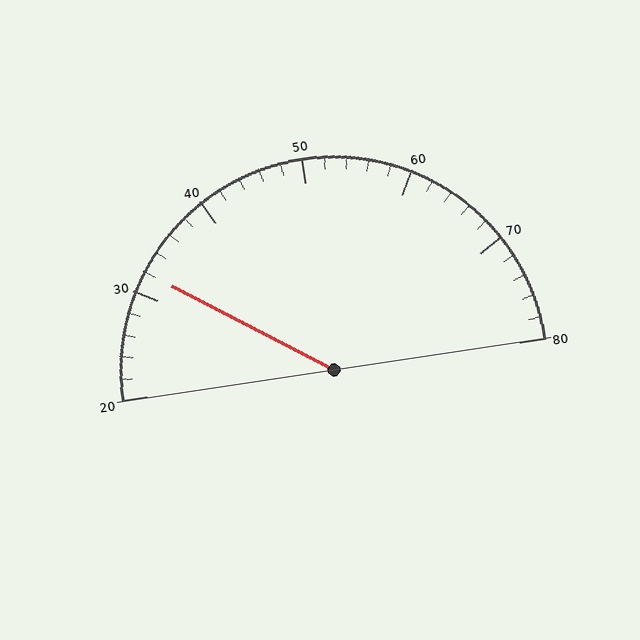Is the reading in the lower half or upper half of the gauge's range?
The reading is in the lower half of the range (20 to 80).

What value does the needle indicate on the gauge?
The needle indicates approximately 32.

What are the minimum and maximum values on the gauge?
The gauge ranges from 20 to 80.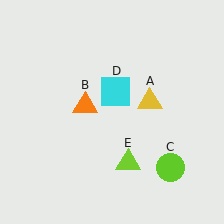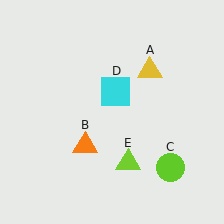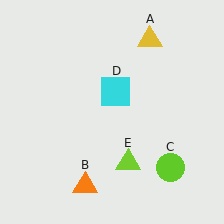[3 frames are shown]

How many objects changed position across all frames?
2 objects changed position: yellow triangle (object A), orange triangle (object B).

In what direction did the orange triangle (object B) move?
The orange triangle (object B) moved down.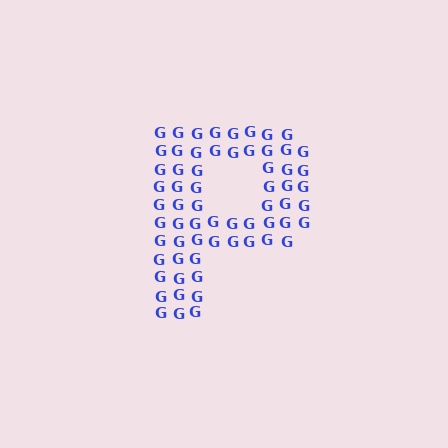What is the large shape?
The large shape is the letter P.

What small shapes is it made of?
It is made of small letter G's.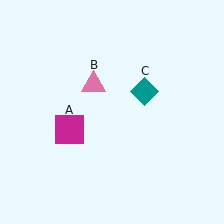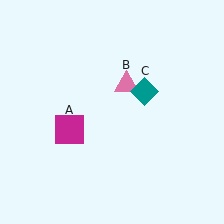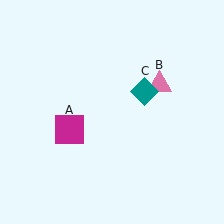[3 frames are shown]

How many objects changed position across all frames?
1 object changed position: pink triangle (object B).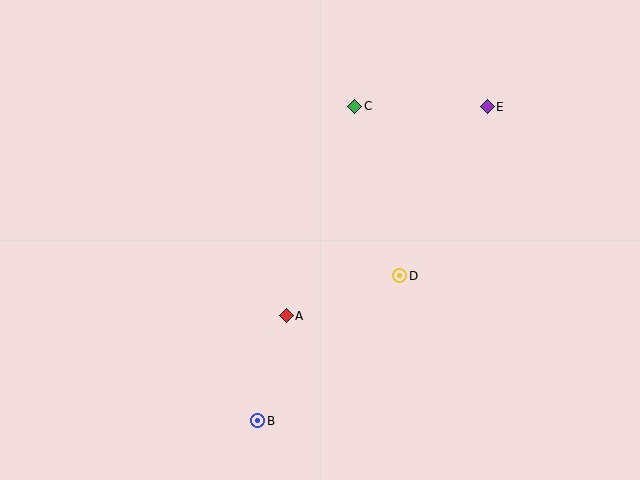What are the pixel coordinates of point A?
Point A is at (286, 316).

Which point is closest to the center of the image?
Point A at (286, 316) is closest to the center.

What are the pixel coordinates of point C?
Point C is at (355, 106).